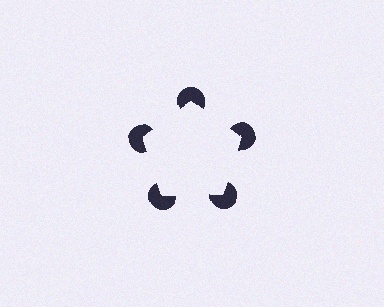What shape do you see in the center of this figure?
An illusory pentagon — its edges are inferred from the aligned wedge cuts in the pac-man discs, not physically drawn.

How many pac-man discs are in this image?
There are 5 — one at each vertex of the illusory pentagon.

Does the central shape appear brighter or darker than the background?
It typically appears slightly brighter than the background, even though no actual brightness change is drawn.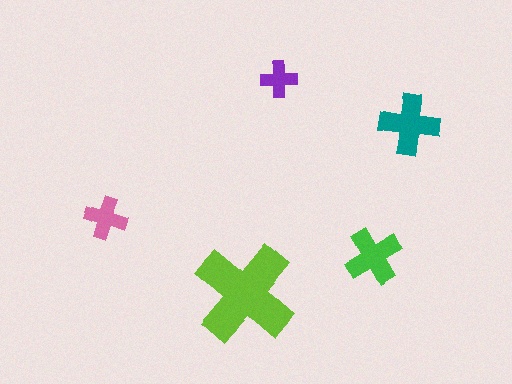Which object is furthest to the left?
The pink cross is leftmost.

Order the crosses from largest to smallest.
the lime one, the teal one, the green one, the pink one, the purple one.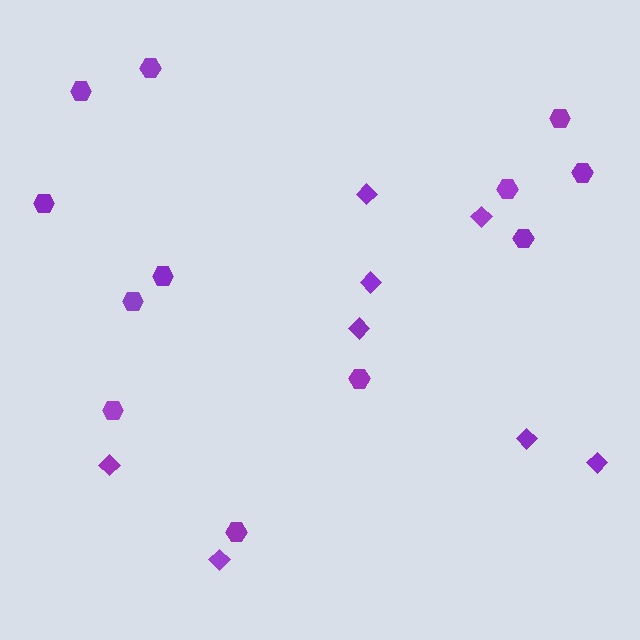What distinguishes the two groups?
There are 2 groups: one group of hexagons (12) and one group of diamonds (8).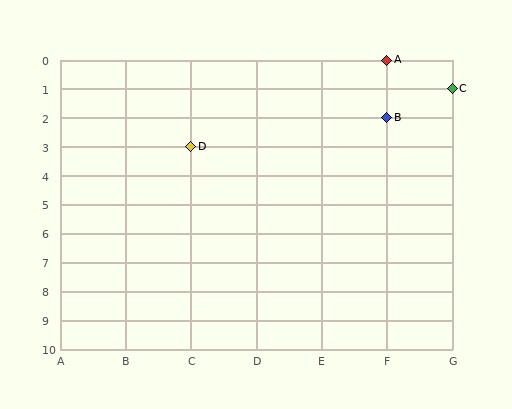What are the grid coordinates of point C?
Point C is at grid coordinates (G, 1).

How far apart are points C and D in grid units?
Points C and D are 4 columns and 2 rows apart (about 4.5 grid units diagonally).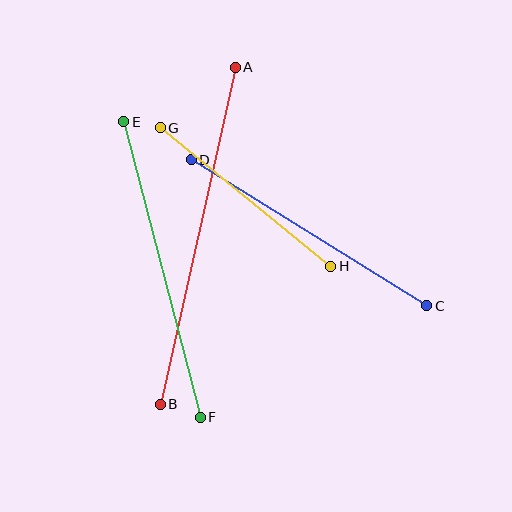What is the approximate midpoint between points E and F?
The midpoint is at approximately (162, 269) pixels.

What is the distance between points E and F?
The distance is approximately 305 pixels.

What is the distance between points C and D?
The distance is approximately 277 pixels.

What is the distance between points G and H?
The distance is approximately 220 pixels.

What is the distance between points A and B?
The distance is approximately 345 pixels.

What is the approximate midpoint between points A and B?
The midpoint is at approximately (198, 236) pixels.